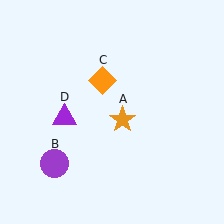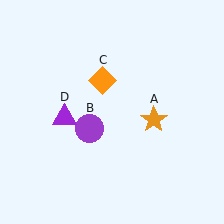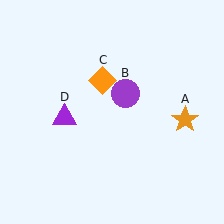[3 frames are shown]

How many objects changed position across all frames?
2 objects changed position: orange star (object A), purple circle (object B).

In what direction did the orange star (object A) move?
The orange star (object A) moved right.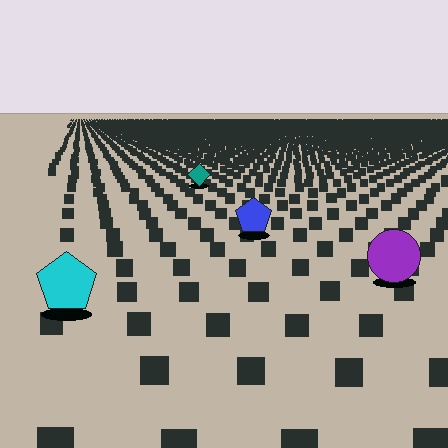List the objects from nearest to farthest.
From nearest to farthest: the cyan pentagon, the purple circle, the blue pentagon, the teal diamond.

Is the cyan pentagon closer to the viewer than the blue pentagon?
Yes. The cyan pentagon is closer — you can tell from the texture gradient: the ground texture is coarser near it.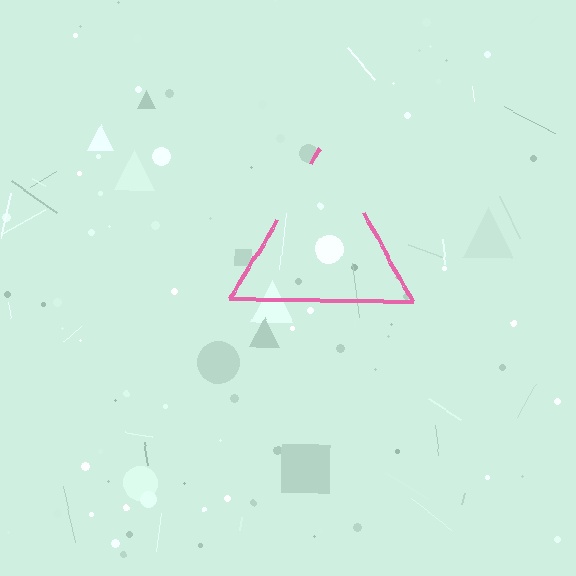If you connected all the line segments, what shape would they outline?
They would outline a triangle.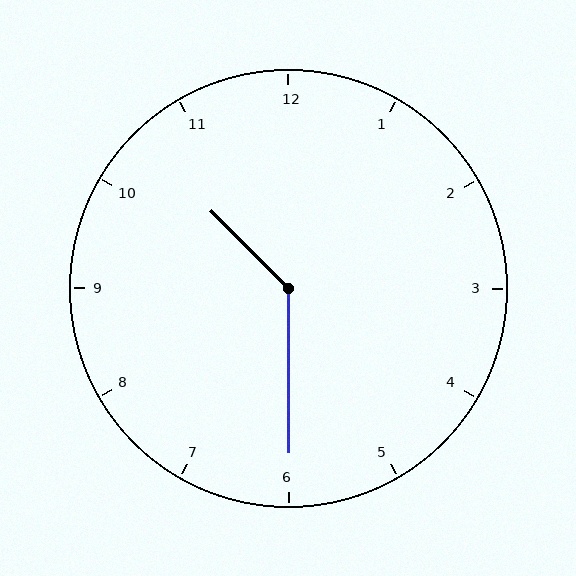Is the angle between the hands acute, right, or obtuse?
It is obtuse.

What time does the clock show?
10:30.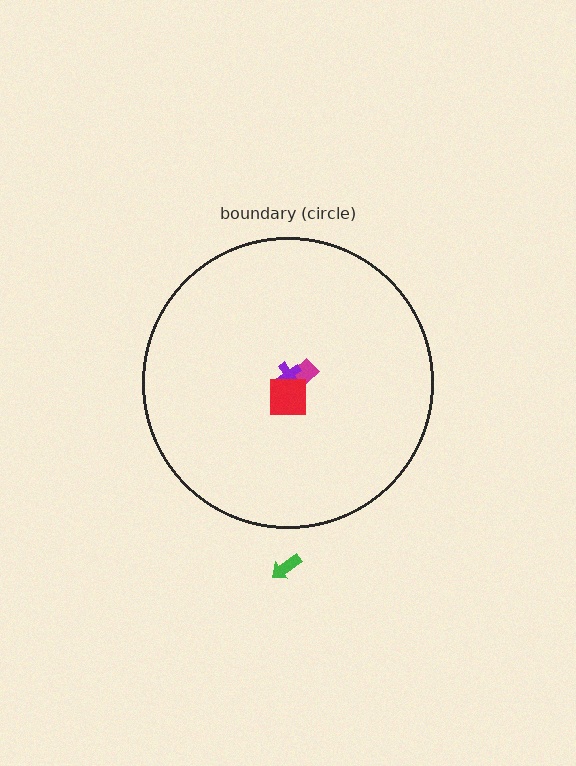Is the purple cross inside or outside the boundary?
Inside.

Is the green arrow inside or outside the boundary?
Outside.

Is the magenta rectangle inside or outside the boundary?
Inside.